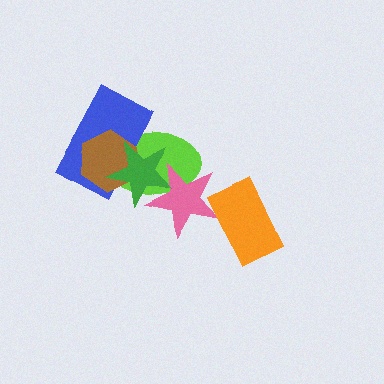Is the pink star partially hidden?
Yes, it is partially covered by another shape.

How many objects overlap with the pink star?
3 objects overlap with the pink star.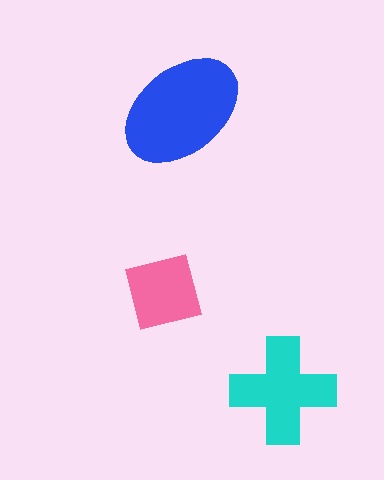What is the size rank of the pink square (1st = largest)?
3rd.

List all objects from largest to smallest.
The blue ellipse, the cyan cross, the pink square.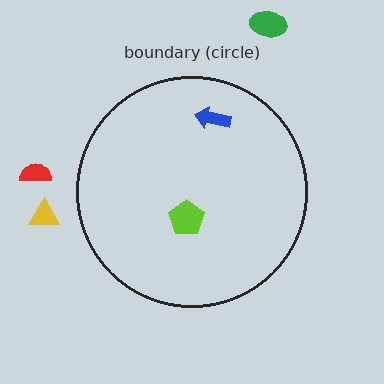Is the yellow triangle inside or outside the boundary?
Outside.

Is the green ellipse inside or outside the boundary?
Outside.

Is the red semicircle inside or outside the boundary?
Outside.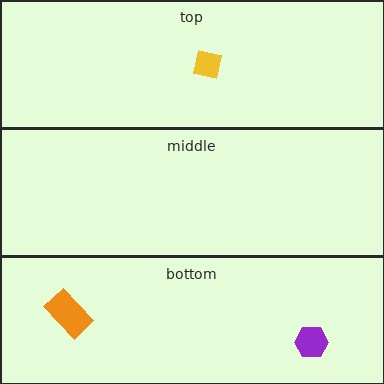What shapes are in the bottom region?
The purple hexagon, the orange rectangle.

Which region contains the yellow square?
The top region.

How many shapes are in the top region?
1.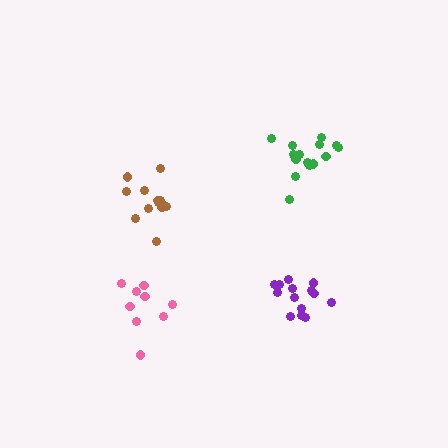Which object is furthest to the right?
The green cluster is rightmost.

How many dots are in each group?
Group 1: 13 dots, Group 2: 9 dots, Group 3: 14 dots, Group 4: 15 dots (51 total).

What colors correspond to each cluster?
The clusters are colored: brown, pink, purple, green.